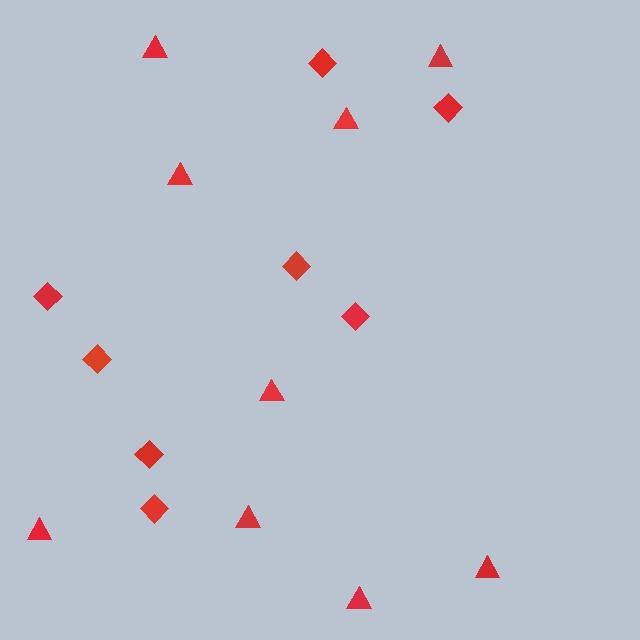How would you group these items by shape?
There are 2 groups: one group of diamonds (8) and one group of triangles (9).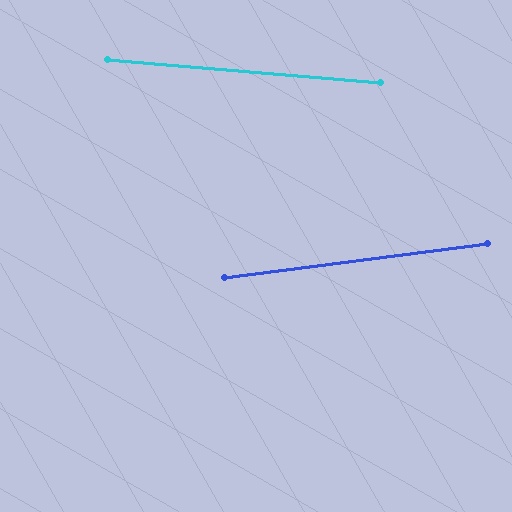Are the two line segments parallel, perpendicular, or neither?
Neither parallel nor perpendicular — they differ by about 12°.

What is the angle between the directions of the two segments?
Approximately 12 degrees.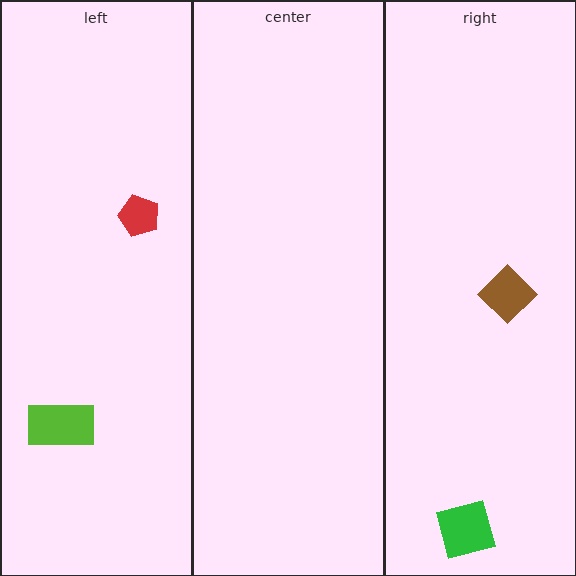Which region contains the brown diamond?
The right region.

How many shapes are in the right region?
2.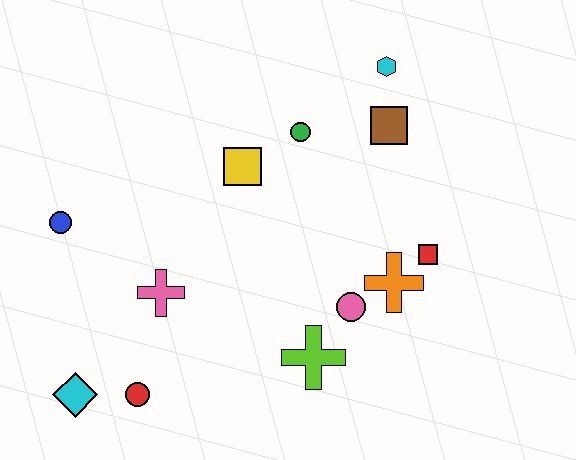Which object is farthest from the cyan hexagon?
The cyan diamond is farthest from the cyan hexagon.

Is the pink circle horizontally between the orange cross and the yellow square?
Yes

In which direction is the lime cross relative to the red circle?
The lime cross is to the right of the red circle.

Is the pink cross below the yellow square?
Yes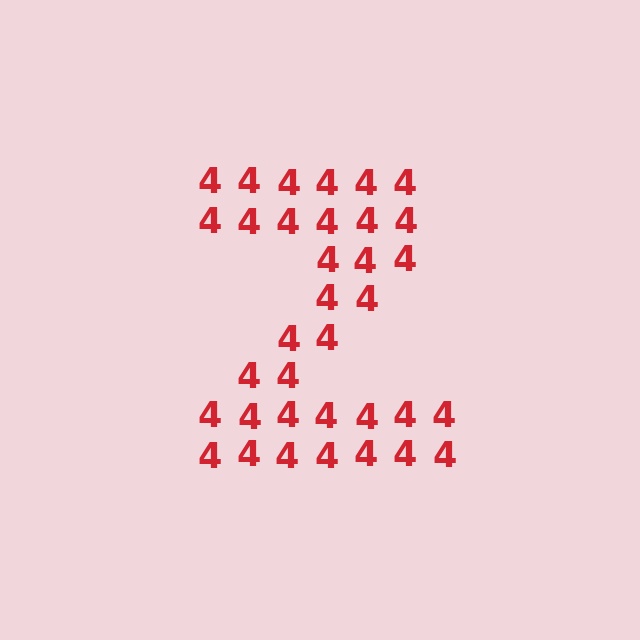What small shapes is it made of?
It is made of small digit 4's.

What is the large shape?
The large shape is the letter Z.